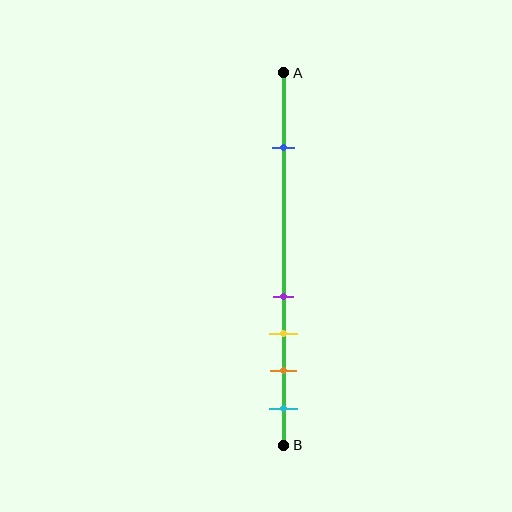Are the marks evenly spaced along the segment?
No, the marks are not evenly spaced.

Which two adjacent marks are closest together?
The purple and yellow marks are the closest adjacent pair.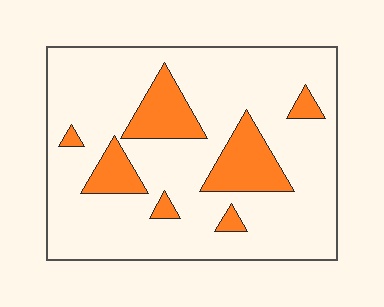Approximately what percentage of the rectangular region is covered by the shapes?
Approximately 20%.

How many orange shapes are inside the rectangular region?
7.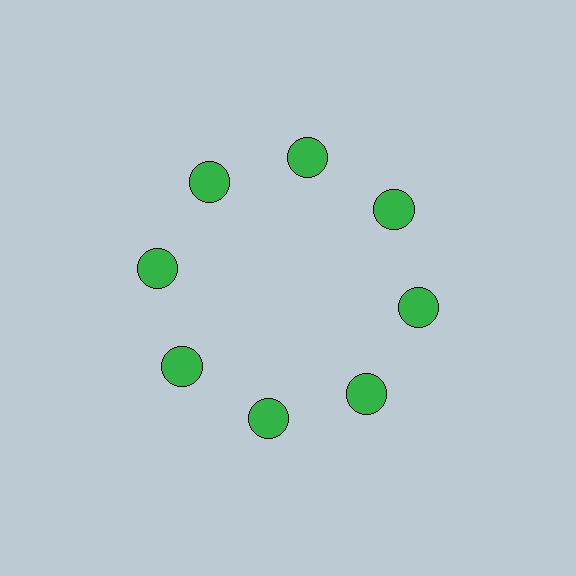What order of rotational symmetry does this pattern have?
This pattern has 8-fold rotational symmetry.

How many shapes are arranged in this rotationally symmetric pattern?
There are 8 shapes, arranged in 8 groups of 1.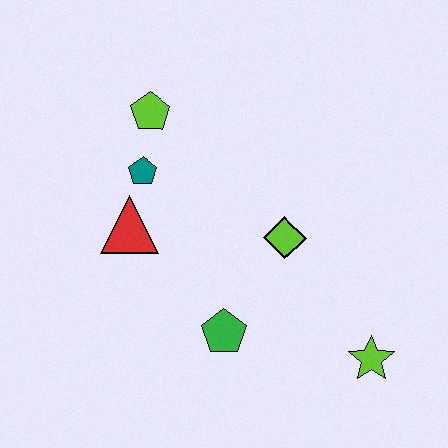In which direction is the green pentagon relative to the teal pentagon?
The green pentagon is below the teal pentagon.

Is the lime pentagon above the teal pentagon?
Yes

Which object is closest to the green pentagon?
The lime diamond is closest to the green pentagon.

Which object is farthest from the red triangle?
The lime star is farthest from the red triangle.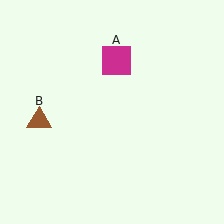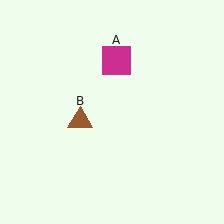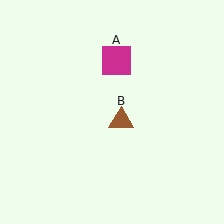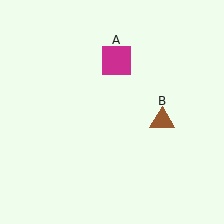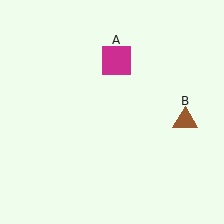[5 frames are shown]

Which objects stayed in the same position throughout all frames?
Magenta square (object A) remained stationary.